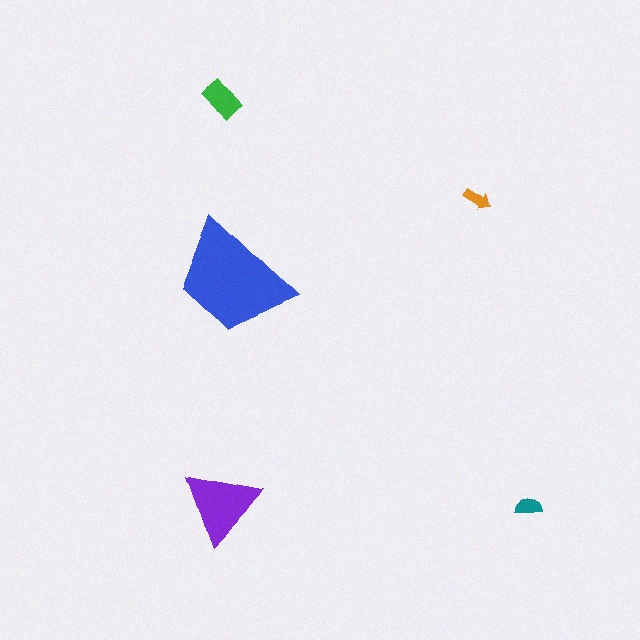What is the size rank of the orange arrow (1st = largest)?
5th.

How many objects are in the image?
There are 5 objects in the image.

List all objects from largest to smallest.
The blue trapezoid, the purple triangle, the green rectangle, the teal semicircle, the orange arrow.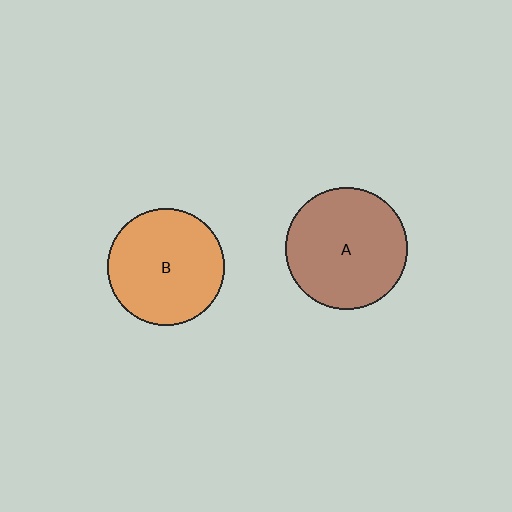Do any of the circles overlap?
No, none of the circles overlap.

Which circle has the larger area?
Circle A (brown).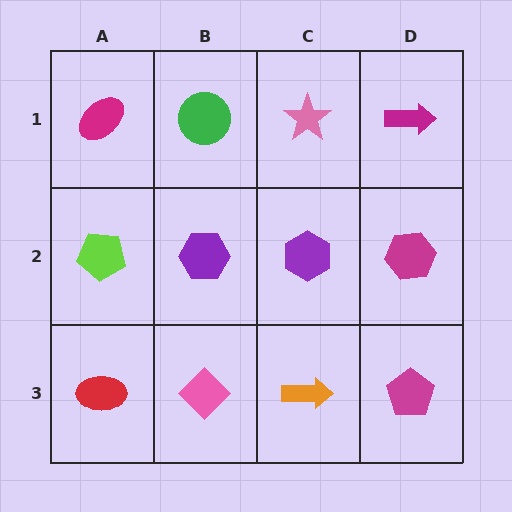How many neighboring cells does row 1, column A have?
2.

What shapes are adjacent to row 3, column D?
A magenta hexagon (row 2, column D), an orange arrow (row 3, column C).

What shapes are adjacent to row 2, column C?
A pink star (row 1, column C), an orange arrow (row 3, column C), a purple hexagon (row 2, column B), a magenta hexagon (row 2, column D).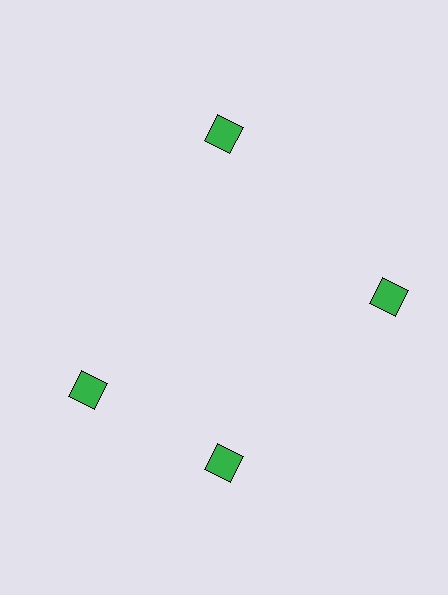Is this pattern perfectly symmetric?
No. The 4 green squares are arranged in a ring, but one element near the 9 o'clock position is rotated out of alignment along the ring, breaking the 4-fold rotational symmetry.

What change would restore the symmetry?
The symmetry would be restored by rotating it back into even spacing with its neighbors so that all 4 squares sit at equal angles and equal distance from the center.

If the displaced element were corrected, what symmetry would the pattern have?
It would have 4-fold rotational symmetry — the pattern would map onto itself every 90 degrees.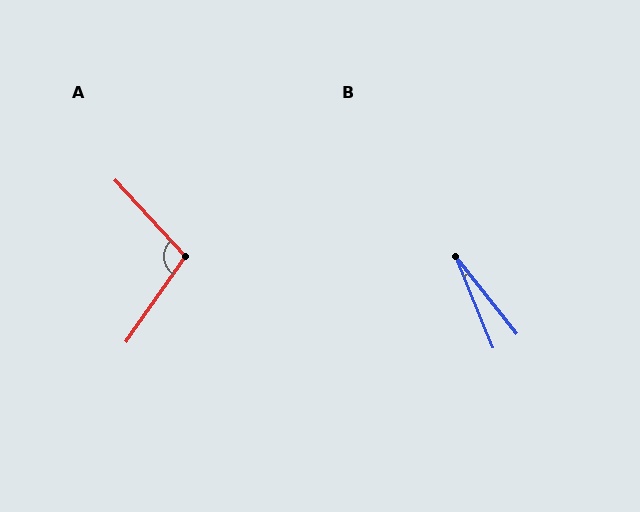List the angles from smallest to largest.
B (16°), A (102°).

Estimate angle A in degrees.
Approximately 102 degrees.